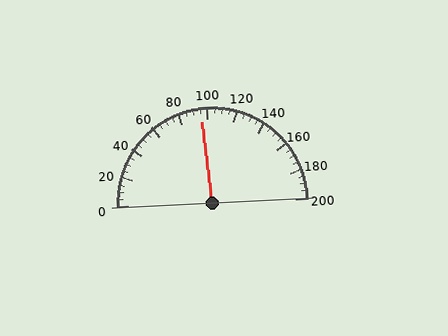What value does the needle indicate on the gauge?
The needle indicates approximately 95.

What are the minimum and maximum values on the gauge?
The gauge ranges from 0 to 200.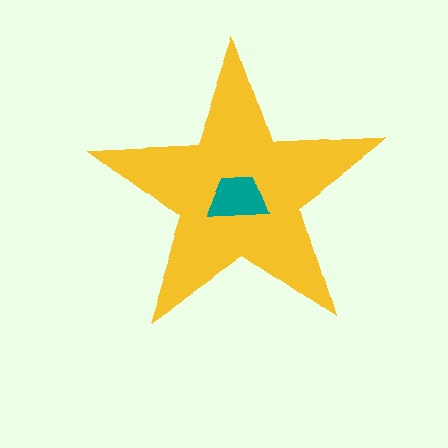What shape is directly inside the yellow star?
The teal trapezoid.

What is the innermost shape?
The teal trapezoid.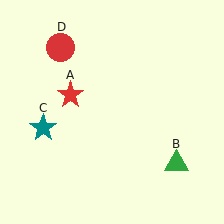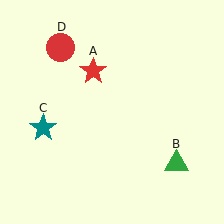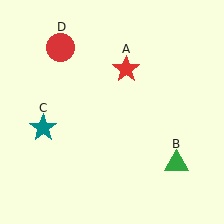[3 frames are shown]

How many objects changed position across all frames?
1 object changed position: red star (object A).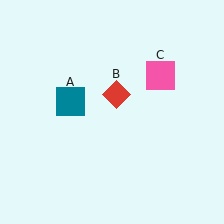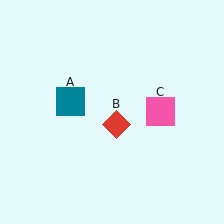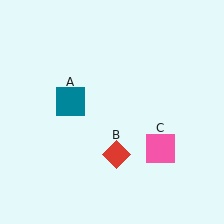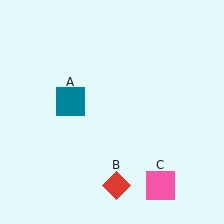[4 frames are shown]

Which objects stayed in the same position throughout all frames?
Teal square (object A) remained stationary.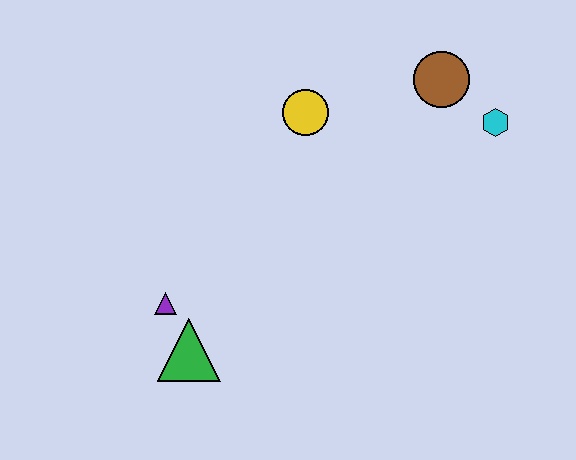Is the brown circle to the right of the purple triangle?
Yes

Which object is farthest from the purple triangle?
The cyan hexagon is farthest from the purple triangle.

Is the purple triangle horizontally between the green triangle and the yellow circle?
No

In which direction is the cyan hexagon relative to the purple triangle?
The cyan hexagon is to the right of the purple triangle.